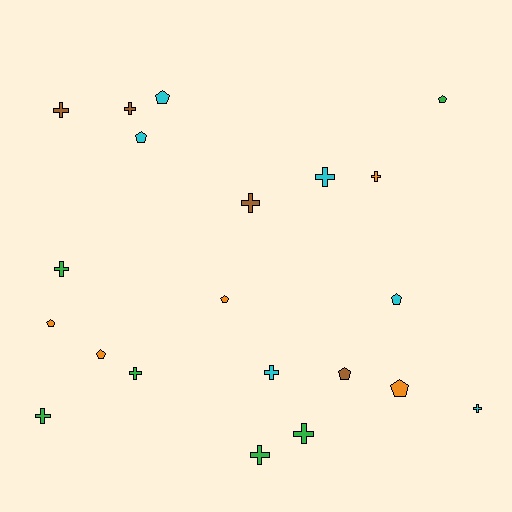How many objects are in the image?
There are 21 objects.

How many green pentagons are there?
There is 1 green pentagon.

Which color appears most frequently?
Cyan, with 6 objects.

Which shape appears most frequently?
Cross, with 12 objects.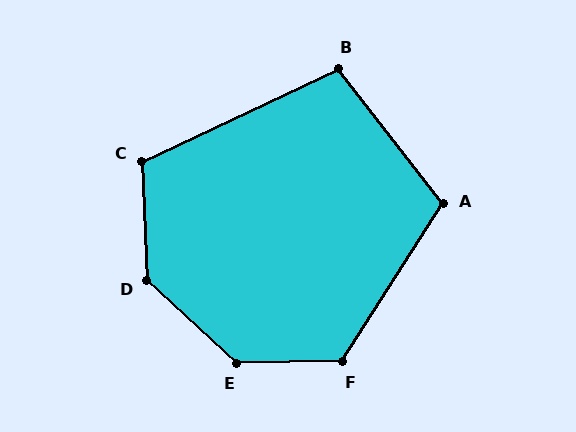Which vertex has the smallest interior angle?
B, at approximately 102 degrees.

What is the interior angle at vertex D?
Approximately 134 degrees (obtuse).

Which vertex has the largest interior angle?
E, at approximately 137 degrees.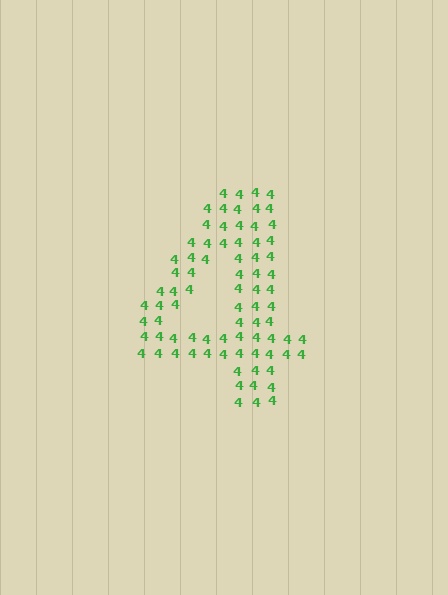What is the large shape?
The large shape is the digit 4.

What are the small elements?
The small elements are digit 4's.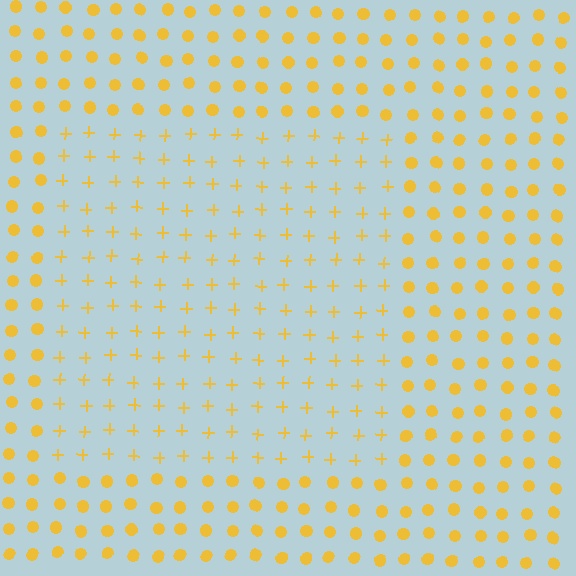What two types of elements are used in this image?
The image uses plus signs inside the rectangle region and circles outside it.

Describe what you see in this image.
The image is filled with small yellow elements arranged in a uniform grid. A rectangle-shaped region contains plus signs, while the surrounding area contains circles. The boundary is defined purely by the change in element shape.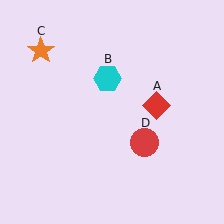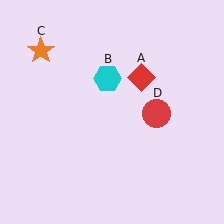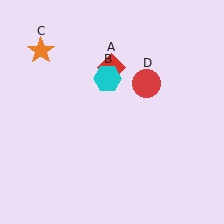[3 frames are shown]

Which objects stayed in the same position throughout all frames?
Cyan hexagon (object B) and orange star (object C) remained stationary.